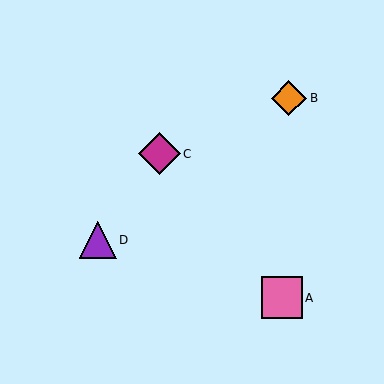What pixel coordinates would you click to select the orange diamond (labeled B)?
Click at (289, 98) to select the orange diamond B.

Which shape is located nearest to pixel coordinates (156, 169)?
The magenta diamond (labeled C) at (159, 154) is nearest to that location.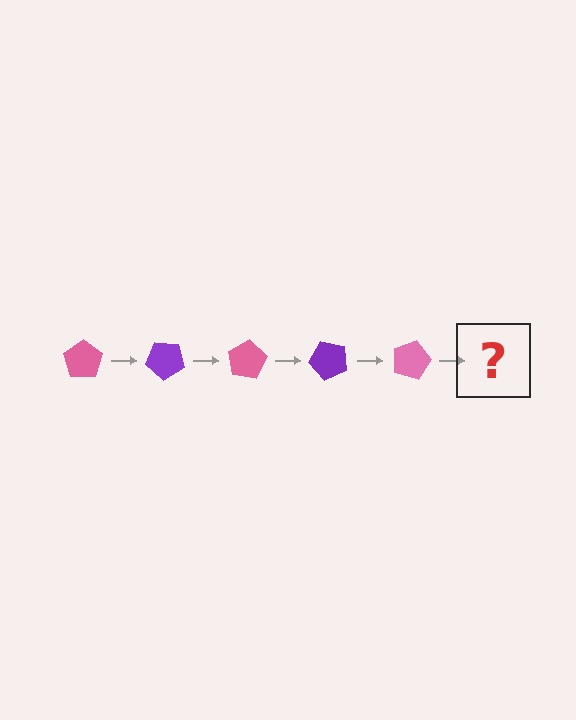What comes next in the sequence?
The next element should be a purple pentagon, rotated 200 degrees from the start.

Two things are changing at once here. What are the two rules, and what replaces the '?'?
The two rules are that it rotates 40 degrees each step and the color cycles through pink and purple. The '?' should be a purple pentagon, rotated 200 degrees from the start.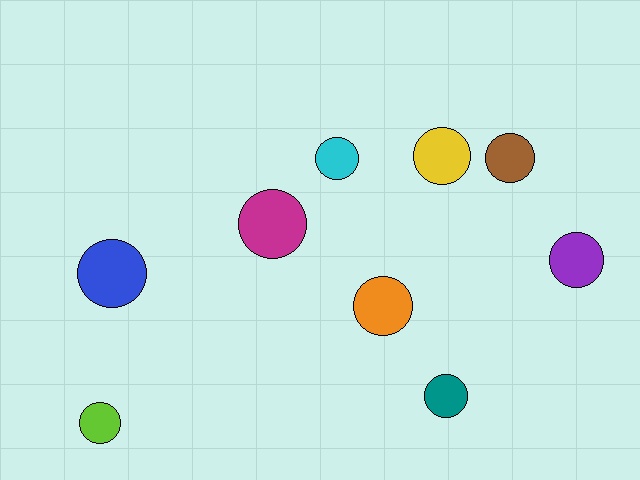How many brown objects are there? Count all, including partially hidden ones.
There is 1 brown object.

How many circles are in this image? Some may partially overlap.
There are 9 circles.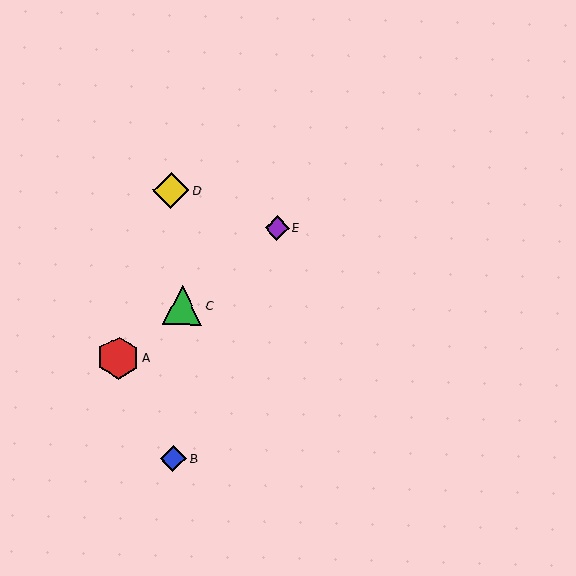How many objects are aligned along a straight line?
3 objects (A, C, E) are aligned along a straight line.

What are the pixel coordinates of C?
Object C is at (182, 305).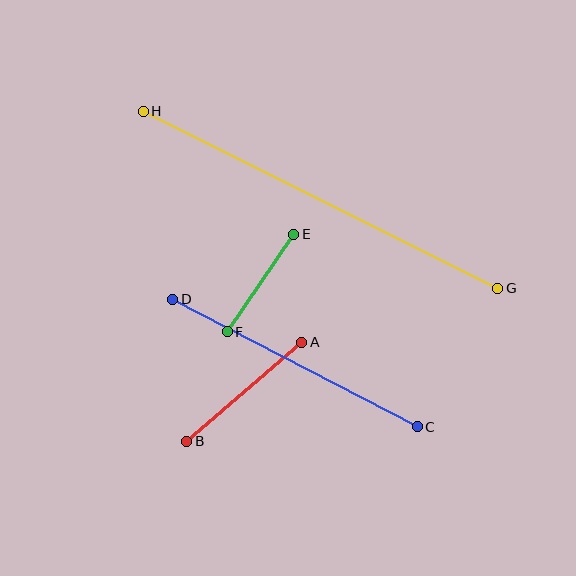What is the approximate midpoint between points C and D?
The midpoint is at approximately (295, 363) pixels.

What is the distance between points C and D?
The distance is approximately 276 pixels.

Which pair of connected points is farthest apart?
Points G and H are farthest apart.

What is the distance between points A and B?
The distance is approximately 152 pixels.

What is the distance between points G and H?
The distance is approximately 396 pixels.